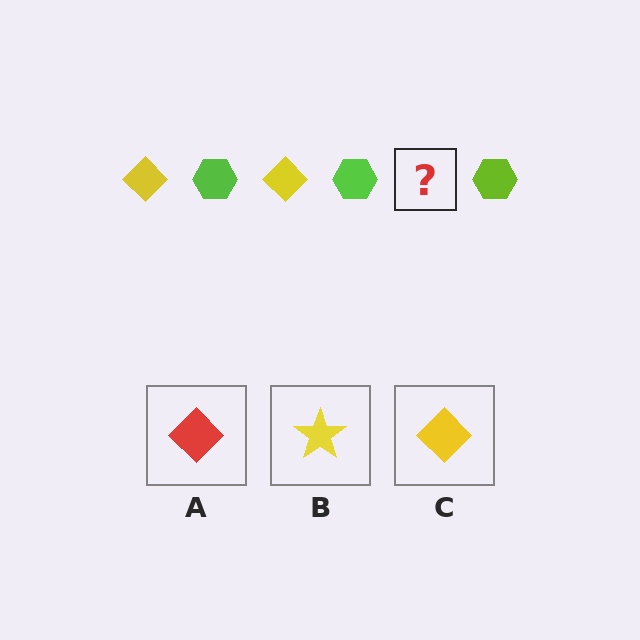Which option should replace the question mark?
Option C.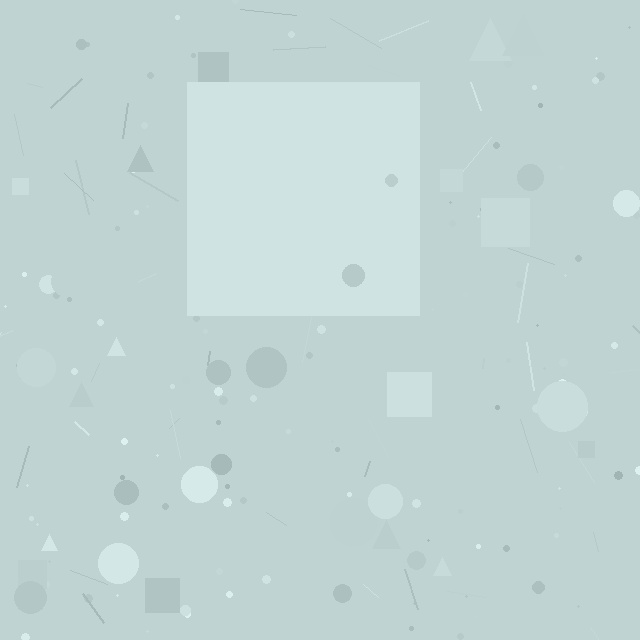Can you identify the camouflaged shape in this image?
The camouflaged shape is a square.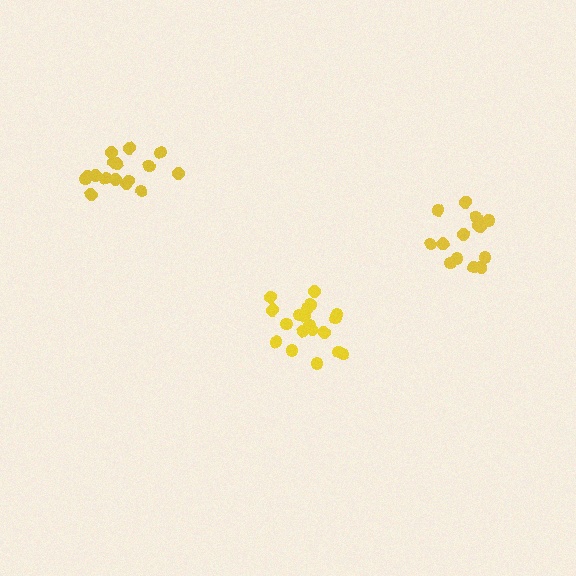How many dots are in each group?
Group 1: 15 dots, Group 2: 20 dots, Group 3: 16 dots (51 total).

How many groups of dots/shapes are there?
There are 3 groups.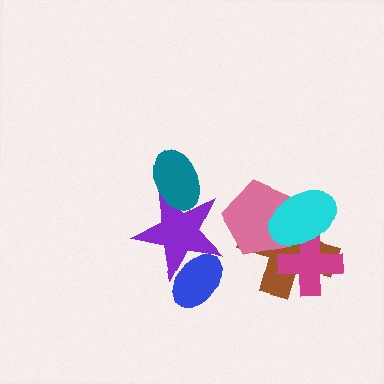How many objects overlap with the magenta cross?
2 objects overlap with the magenta cross.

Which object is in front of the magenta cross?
The cyan ellipse is in front of the magenta cross.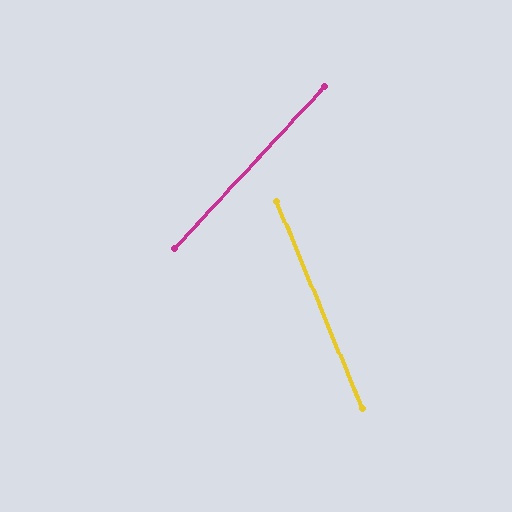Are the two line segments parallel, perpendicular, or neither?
Neither parallel nor perpendicular — they differ by about 65°.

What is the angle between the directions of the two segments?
Approximately 65 degrees.